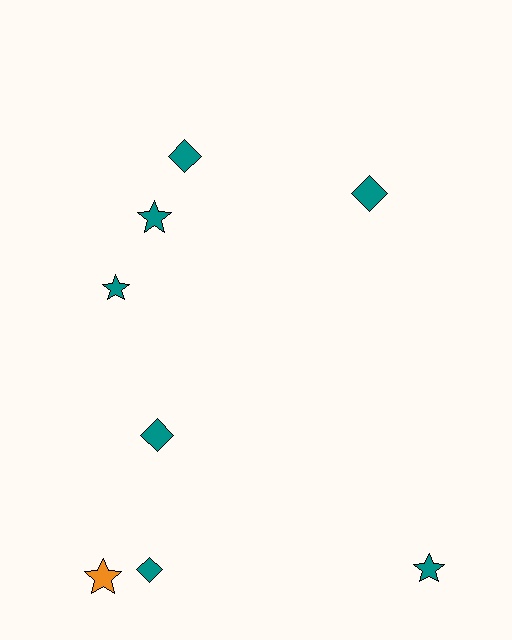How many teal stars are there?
There are 3 teal stars.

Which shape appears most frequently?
Star, with 4 objects.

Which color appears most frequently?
Teal, with 7 objects.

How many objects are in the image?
There are 8 objects.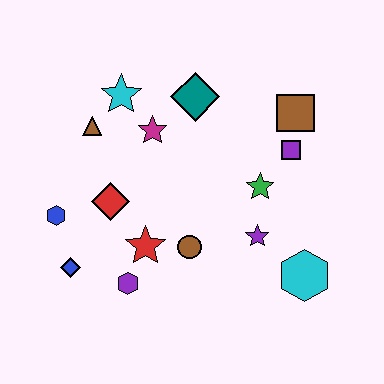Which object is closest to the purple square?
The brown square is closest to the purple square.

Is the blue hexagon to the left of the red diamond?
Yes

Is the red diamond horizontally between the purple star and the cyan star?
No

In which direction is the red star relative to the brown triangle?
The red star is below the brown triangle.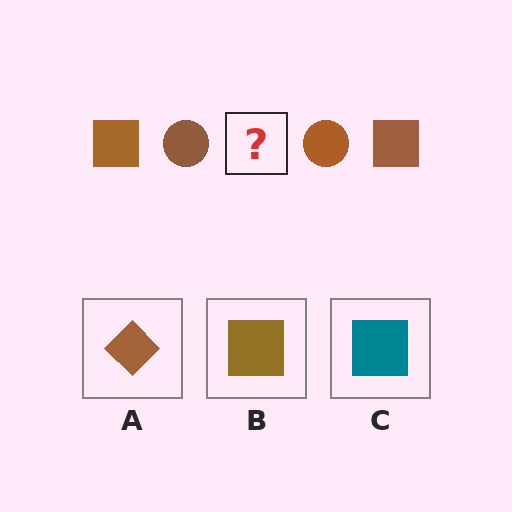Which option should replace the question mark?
Option B.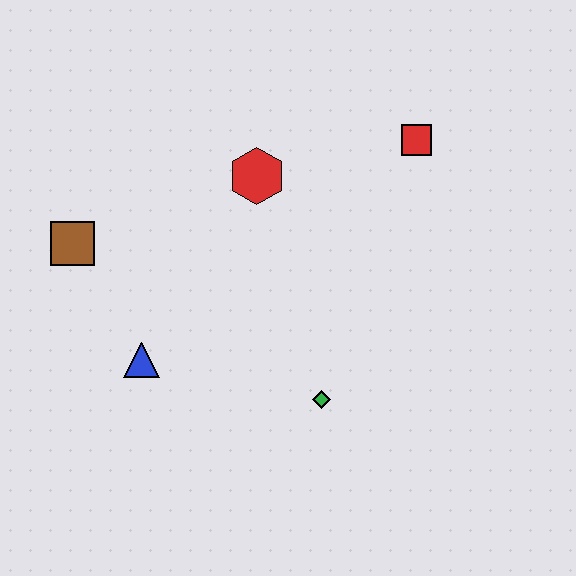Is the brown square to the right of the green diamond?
No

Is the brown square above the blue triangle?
Yes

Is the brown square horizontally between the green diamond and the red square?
No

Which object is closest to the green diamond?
The blue triangle is closest to the green diamond.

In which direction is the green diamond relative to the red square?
The green diamond is below the red square.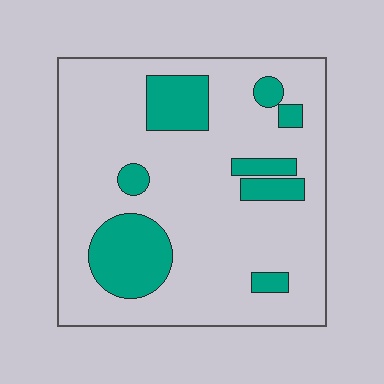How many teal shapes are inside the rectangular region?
8.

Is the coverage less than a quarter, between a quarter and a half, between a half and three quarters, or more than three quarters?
Less than a quarter.